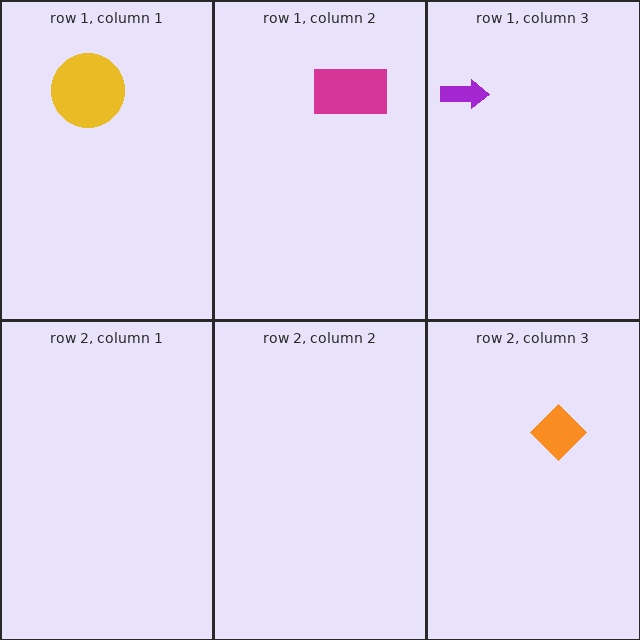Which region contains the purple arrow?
The row 1, column 3 region.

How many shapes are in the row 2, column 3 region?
1.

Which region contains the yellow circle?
The row 1, column 1 region.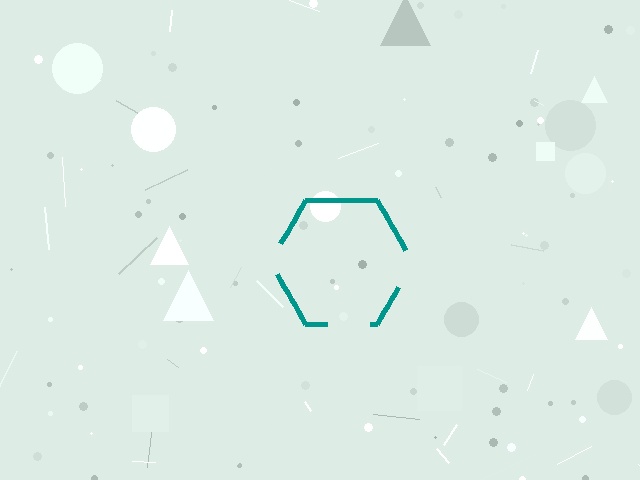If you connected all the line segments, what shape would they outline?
They would outline a hexagon.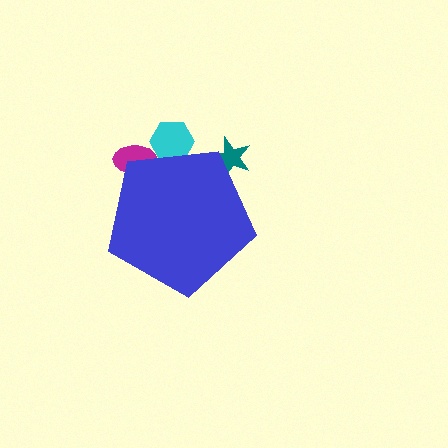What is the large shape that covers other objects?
A blue pentagon.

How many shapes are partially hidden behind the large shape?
3 shapes are partially hidden.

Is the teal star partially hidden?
Yes, the teal star is partially hidden behind the blue pentagon.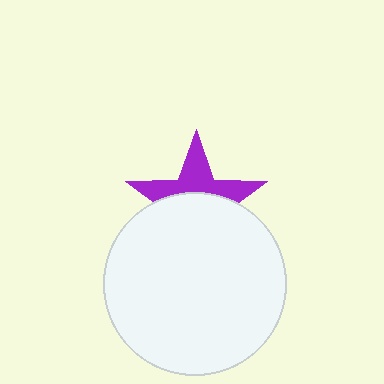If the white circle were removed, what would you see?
You would see the complete purple star.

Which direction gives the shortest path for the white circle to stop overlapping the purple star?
Moving down gives the shortest separation.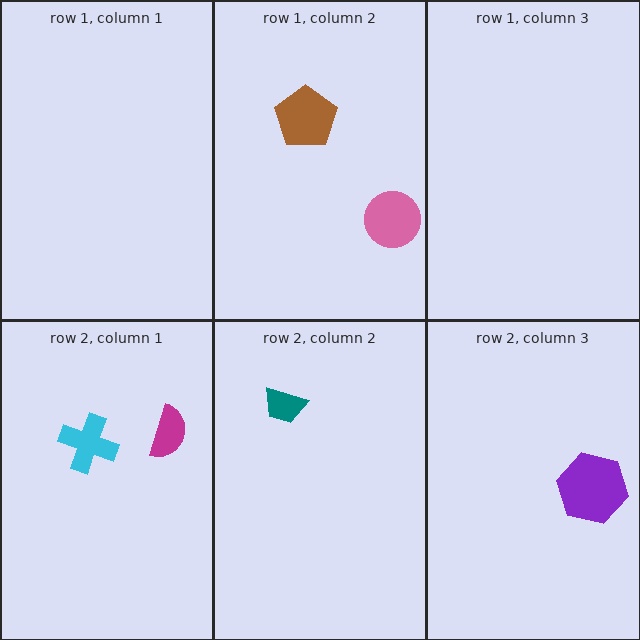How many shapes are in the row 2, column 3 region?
1.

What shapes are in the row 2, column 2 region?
The teal trapezoid.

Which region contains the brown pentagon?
The row 1, column 2 region.